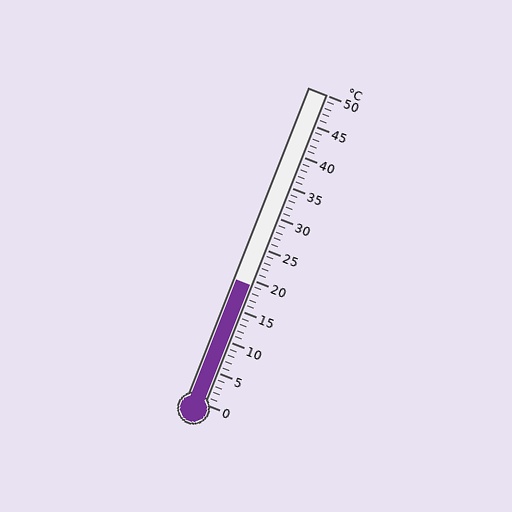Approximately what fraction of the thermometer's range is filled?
The thermometer is filled to approximately 40% of its range.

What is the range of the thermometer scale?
The thermometer scale ranges from 0°C to 50°C.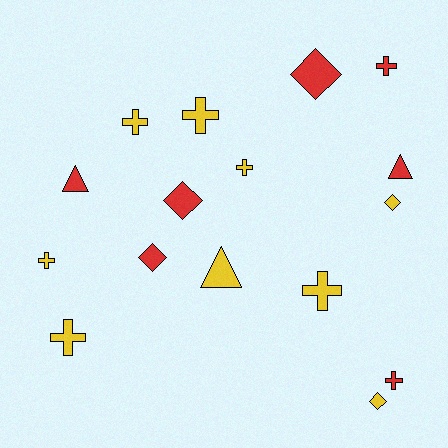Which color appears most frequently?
Yellow, with 9 objects.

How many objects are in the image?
There are 16 objects.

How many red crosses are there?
There are 2 red crosses.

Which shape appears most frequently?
Cross, with 8 objects.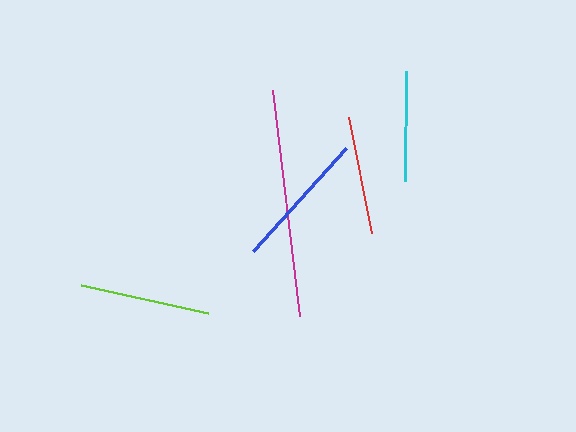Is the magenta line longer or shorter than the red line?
The magenta line is longer than the red line.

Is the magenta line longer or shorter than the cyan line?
The magenta line is longer than the cyan line.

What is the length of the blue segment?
The blue segment is approximately 139 pixels long.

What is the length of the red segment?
The red segment is approximately 119 pixels long.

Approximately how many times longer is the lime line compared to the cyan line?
The lime line is approximately 1.2 times the length of the cyan line.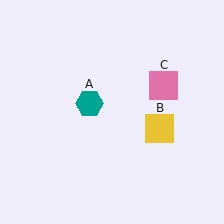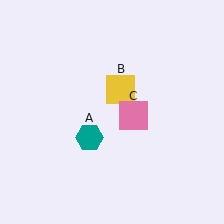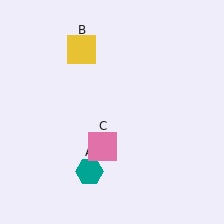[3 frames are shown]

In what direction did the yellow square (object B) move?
The yellow square (object B) moved up and to the left.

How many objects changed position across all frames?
3 objects changed position: teal hexagon (object A), yellow square (object B), pink square (object C).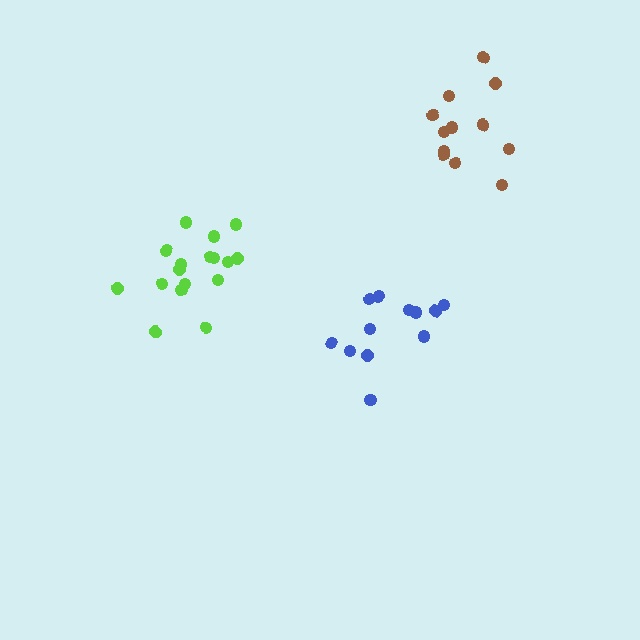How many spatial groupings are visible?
There are 3 spatial groupings.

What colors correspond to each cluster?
The clusters are colored: brown, lime, blue.